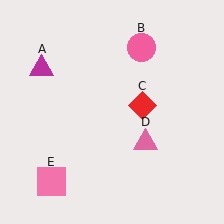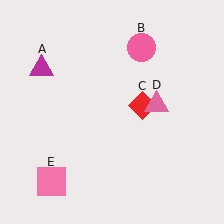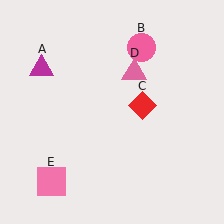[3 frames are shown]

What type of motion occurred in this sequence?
The pink triangle (object D) rotated counterclockwise around the center of the scene.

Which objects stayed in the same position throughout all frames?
Magenta triangle (object A) and pink circle (object B) and red diamond (object C) and pink square (object E) remained stationary.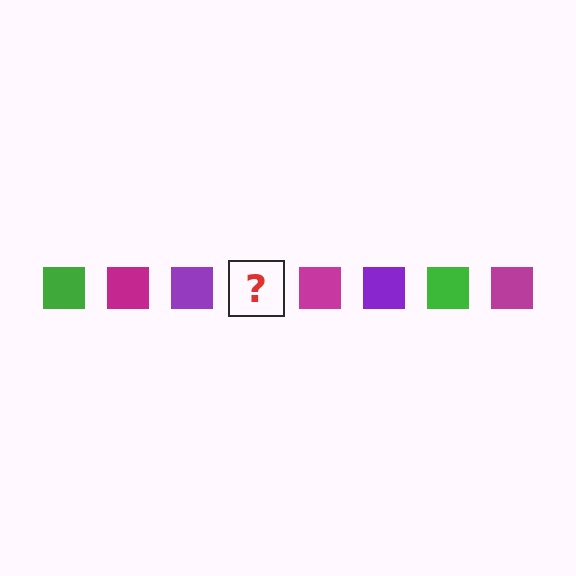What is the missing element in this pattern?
The missing element is a green square.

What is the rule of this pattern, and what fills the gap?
The rule is that the pattern cycles through green, magenta, purple squares. The gap should be filled with a green square.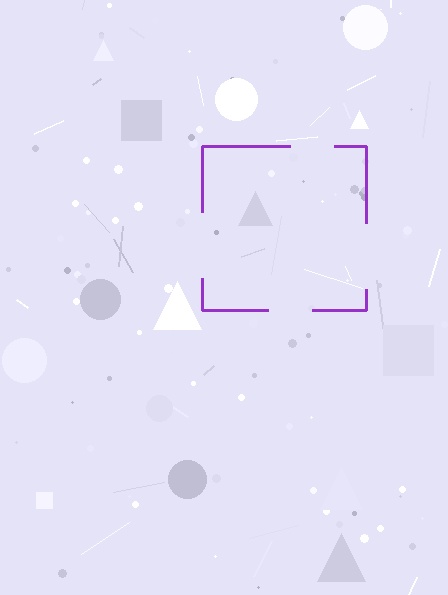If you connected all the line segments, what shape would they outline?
They would outline a square.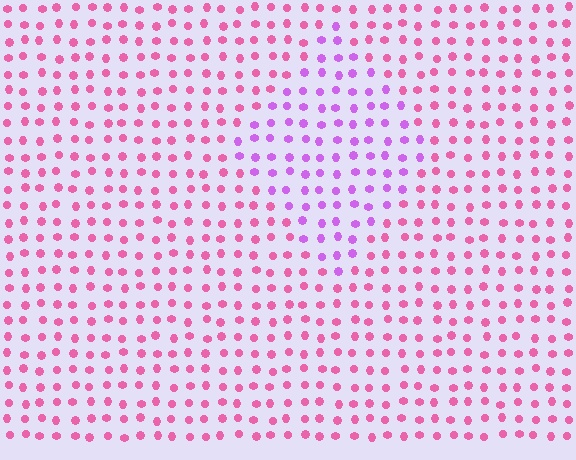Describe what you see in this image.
The image is filled with small pink elements in a uniform arrangement. A diamond-shaped region is visible where the elements are tinted to a slightly different hue, forming a subtle color boundary.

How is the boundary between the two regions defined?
The boundary is defined purely by a slight shift in hue (about 41 degrees). Spacing, size, and orientation are identical on both sides.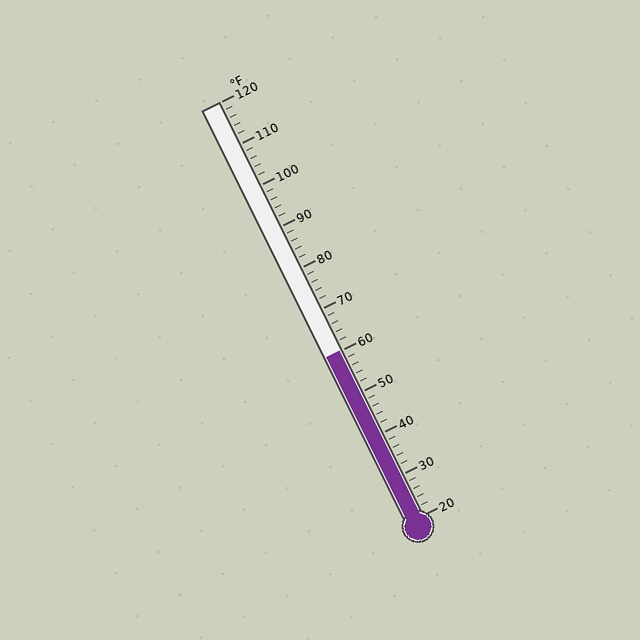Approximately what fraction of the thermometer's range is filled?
The thermometer is filled to approximately 40% of its range.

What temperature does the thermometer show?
The thermometer shows approximately 60°F.